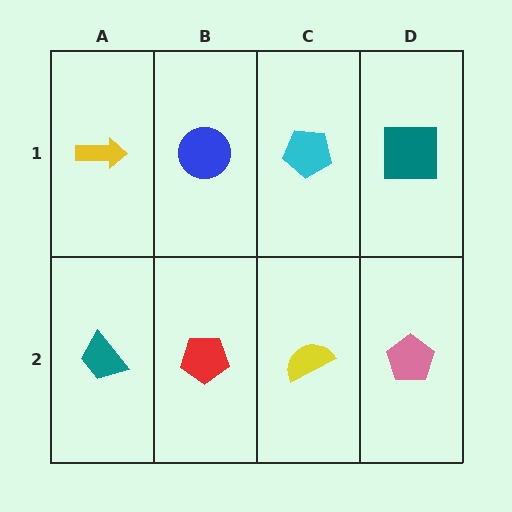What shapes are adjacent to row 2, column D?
A teal square (row 1, column D), a yellow semicircle (row 2, column C).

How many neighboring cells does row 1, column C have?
3.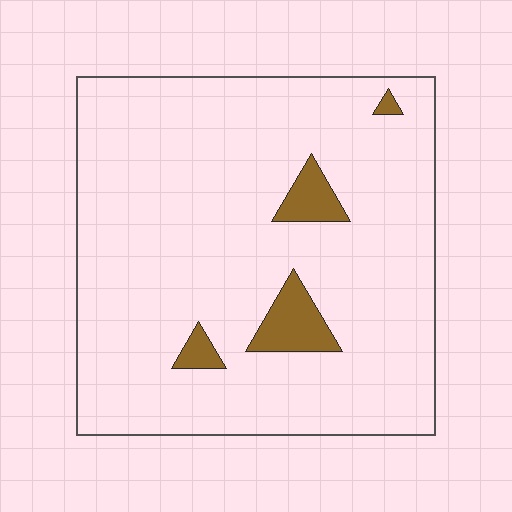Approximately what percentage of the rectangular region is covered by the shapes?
Approximately 5%.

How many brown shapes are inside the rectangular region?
4.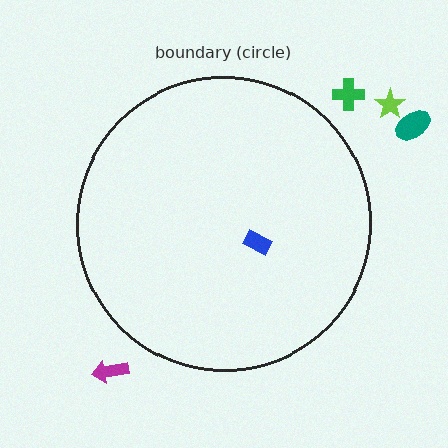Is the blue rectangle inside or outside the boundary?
Inside.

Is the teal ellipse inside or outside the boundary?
Outside.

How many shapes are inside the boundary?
1 inside, 4 outside.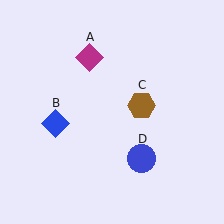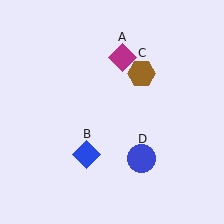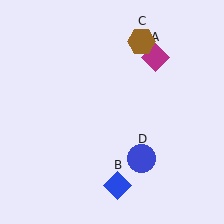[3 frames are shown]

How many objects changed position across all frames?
3 objects changed position: magenta diamond (object A), blue diamond (object B), brown hexagon (object C).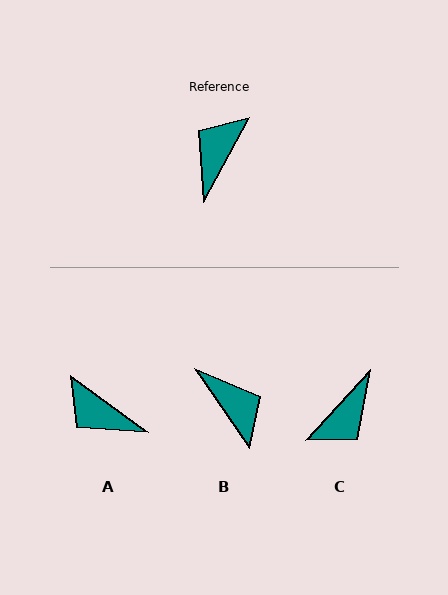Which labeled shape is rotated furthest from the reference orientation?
C, about 166 degrees away.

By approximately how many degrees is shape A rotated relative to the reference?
Approximately 82 degrees counter-clockwise.